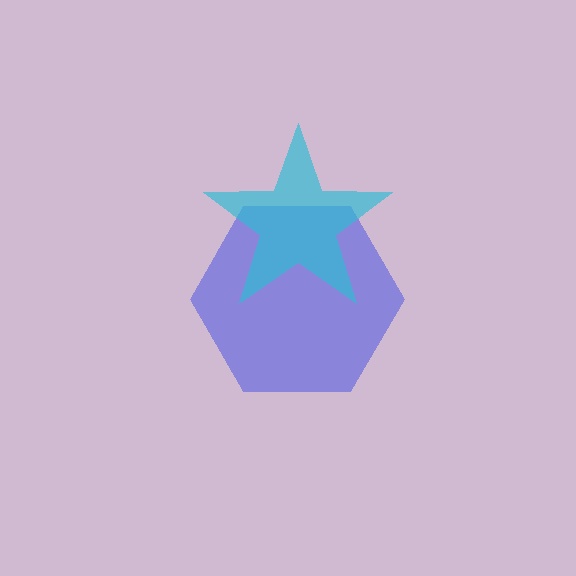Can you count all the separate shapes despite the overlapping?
Yes, there are 2 separate shapes.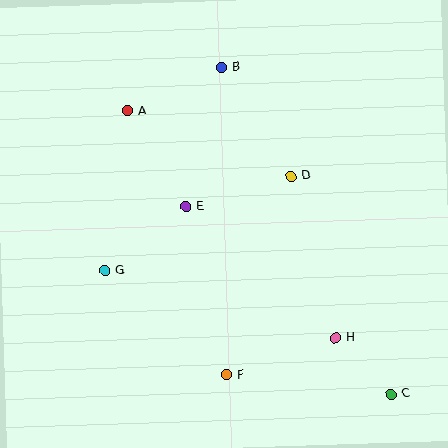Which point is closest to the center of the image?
Point E at (186, 207) is closest to the center.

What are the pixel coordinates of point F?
Point F is at (226, 375).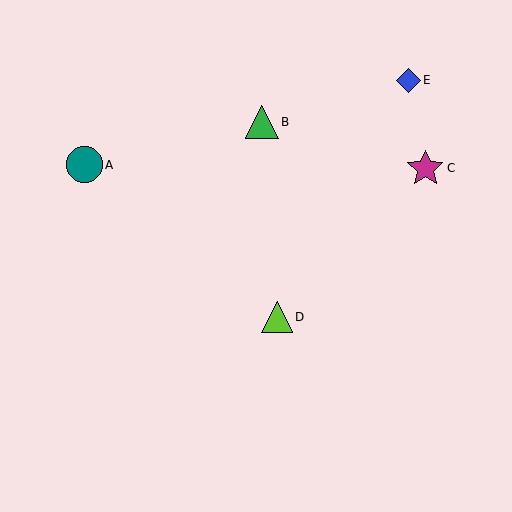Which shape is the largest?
The magenta star (labeled C) is the largest.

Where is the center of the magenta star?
The center of the magenta star is at (425, 169).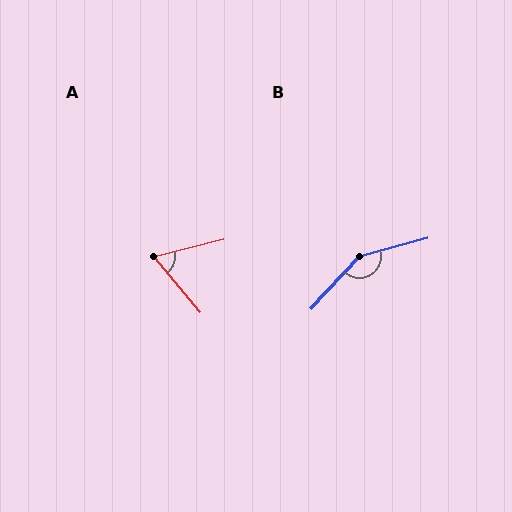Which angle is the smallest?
A, at approximately 64 degrees.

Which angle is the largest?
B, at approximately 148 degrees.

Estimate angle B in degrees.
Approximately 148 degrees.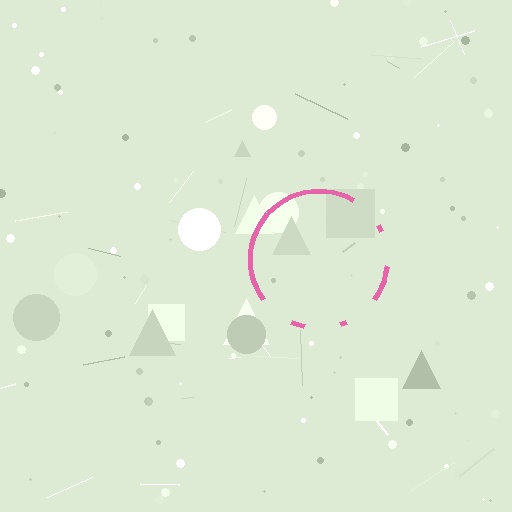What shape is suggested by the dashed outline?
The dashed outline suggests a circle.